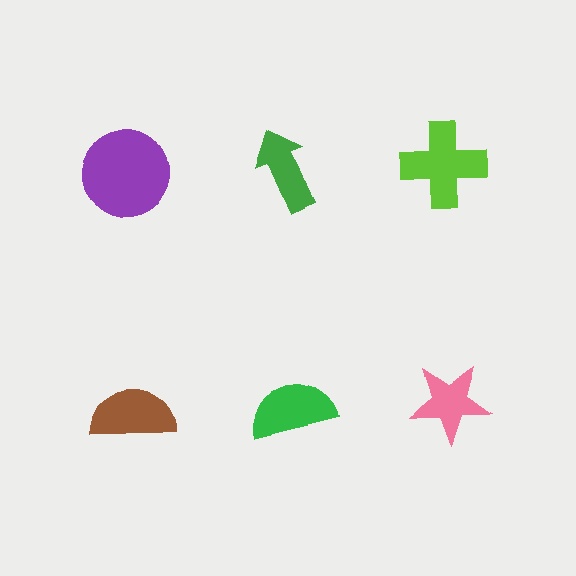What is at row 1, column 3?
A lime cross.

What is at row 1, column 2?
A green arrow.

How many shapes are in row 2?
3 shapes.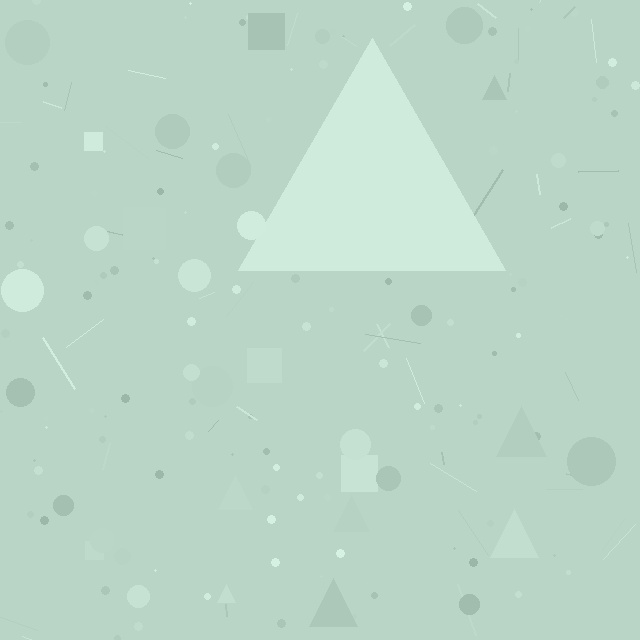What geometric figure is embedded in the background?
A triangle is embedded in the background.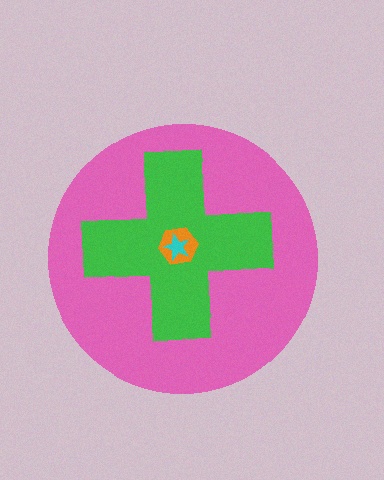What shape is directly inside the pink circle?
The green cross.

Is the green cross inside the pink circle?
Yes.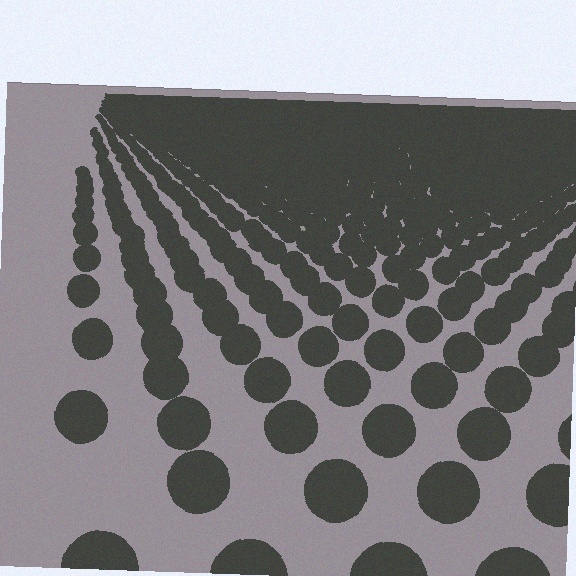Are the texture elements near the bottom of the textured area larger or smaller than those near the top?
Larger. Near the bottom, elements are closer to the viewer and appear at a bigger on-screen size.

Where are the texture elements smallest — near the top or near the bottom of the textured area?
Near the top.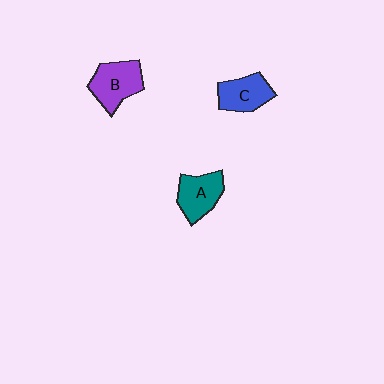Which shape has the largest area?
Shape B (purple).